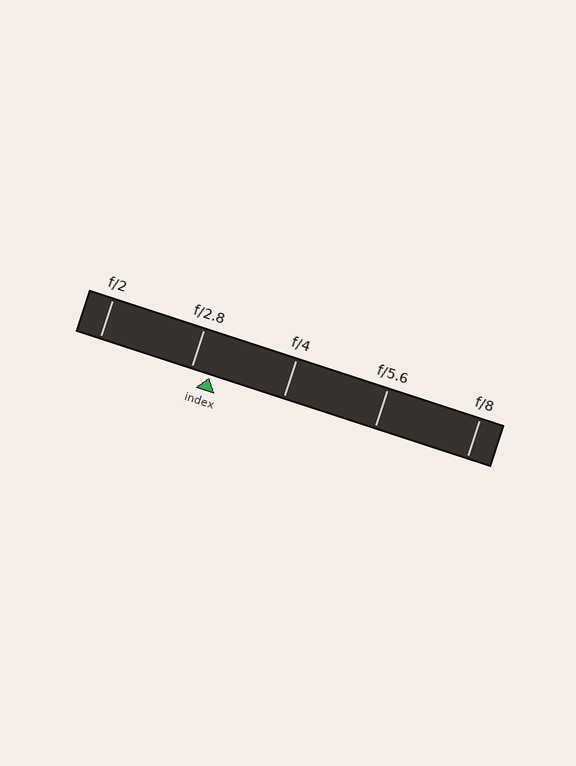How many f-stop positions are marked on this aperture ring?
There are 5 f-stop positions marked.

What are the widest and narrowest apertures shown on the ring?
The widest aperture shown is f/2 and the narrowest is f/8.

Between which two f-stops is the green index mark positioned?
The index mark is between f/2.8 and f/4.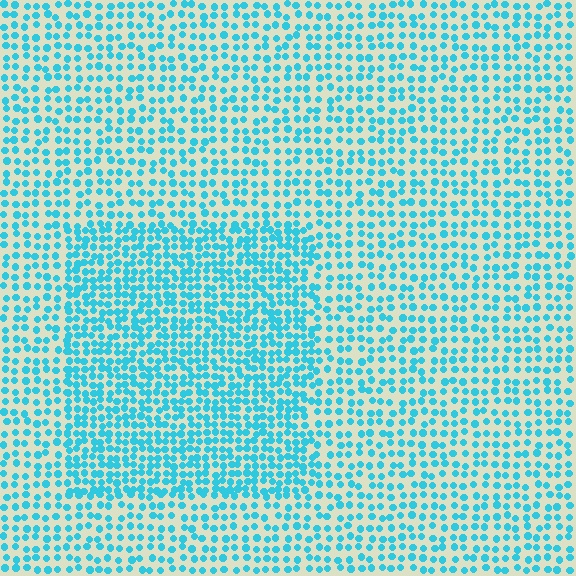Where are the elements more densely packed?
The elements are more densely packed inside the rectangle boundary.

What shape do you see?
I see a rectangle.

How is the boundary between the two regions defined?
The boundary is defined by a change in element density (approximately 1.7x ratio). All elements are the same color, size, and shape.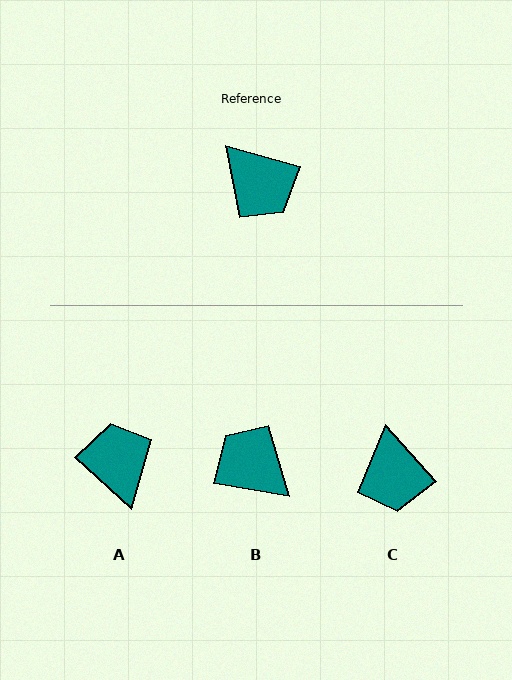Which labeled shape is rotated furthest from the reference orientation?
B, about 175 degrees away.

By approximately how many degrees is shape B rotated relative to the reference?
Approximately 175 degrees clockwise.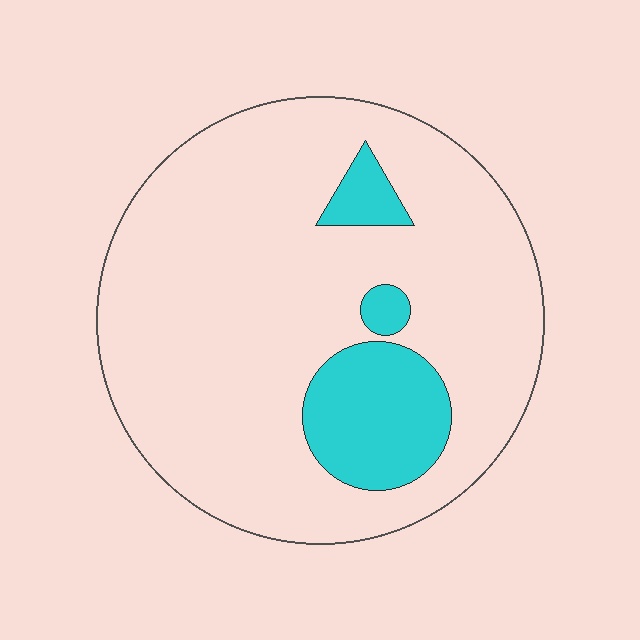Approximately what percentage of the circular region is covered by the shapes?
Approximately 15%.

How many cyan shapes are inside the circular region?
3.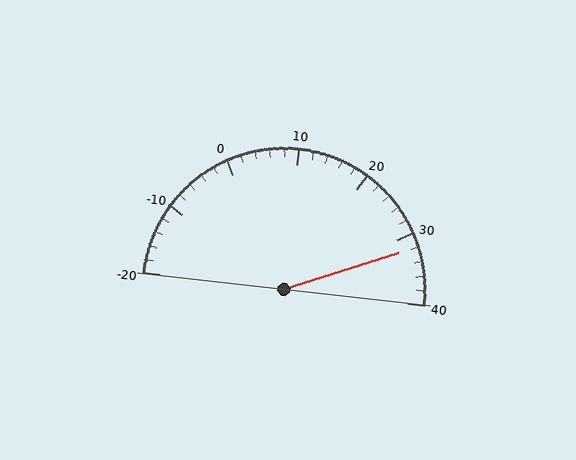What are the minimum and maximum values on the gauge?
The gauge ranges from -20 to 40.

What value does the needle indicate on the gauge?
The needle indicates approximately 32.